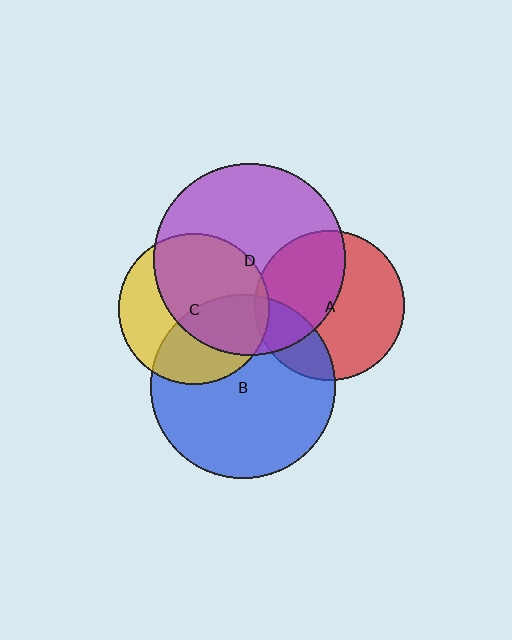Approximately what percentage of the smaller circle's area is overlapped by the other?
Approximately 45%.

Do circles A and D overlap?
Yes.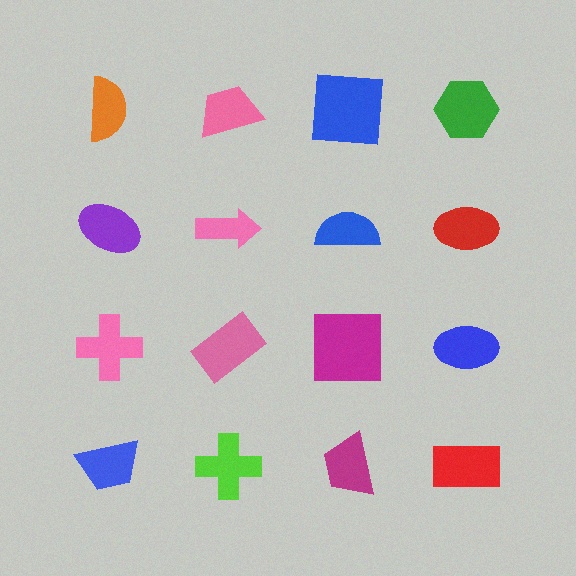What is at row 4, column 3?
A magenta trapezoid.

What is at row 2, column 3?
A blue semicircle.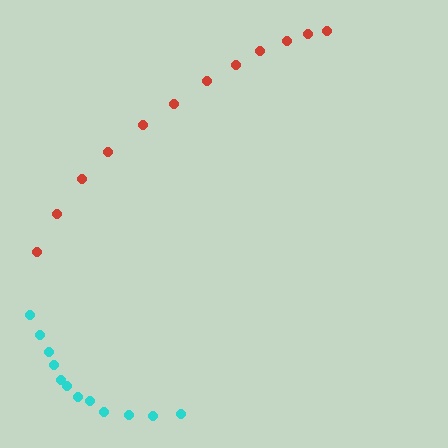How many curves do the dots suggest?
There are 2 distinct paths.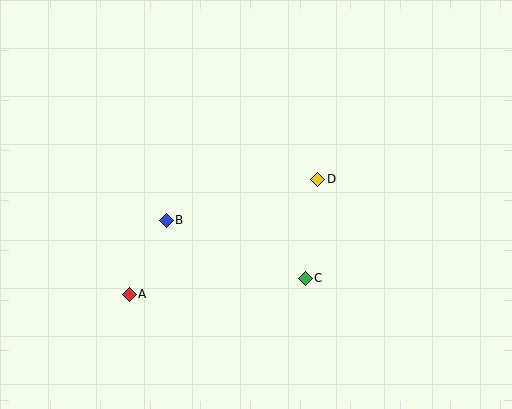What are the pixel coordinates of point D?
Point D is at (318, 179).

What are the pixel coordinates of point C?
Point C is at (305, 278).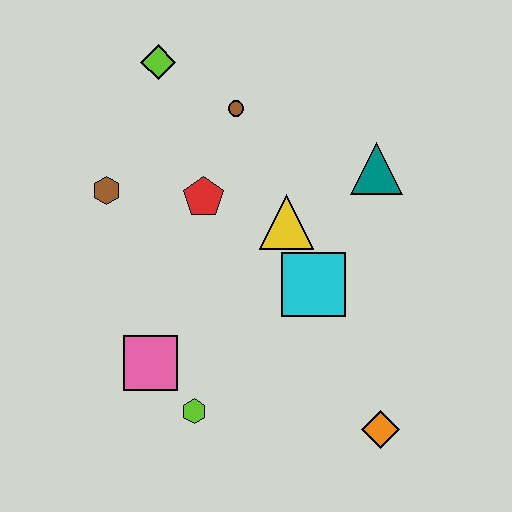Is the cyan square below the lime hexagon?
No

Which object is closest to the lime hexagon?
The pink square is closest to the lime hexagon.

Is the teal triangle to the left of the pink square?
No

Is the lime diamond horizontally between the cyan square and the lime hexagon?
No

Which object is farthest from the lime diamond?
The orange diamond is farthest from the lime diamond.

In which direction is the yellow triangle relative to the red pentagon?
The yellow triangle is to the right of the red pentagon.